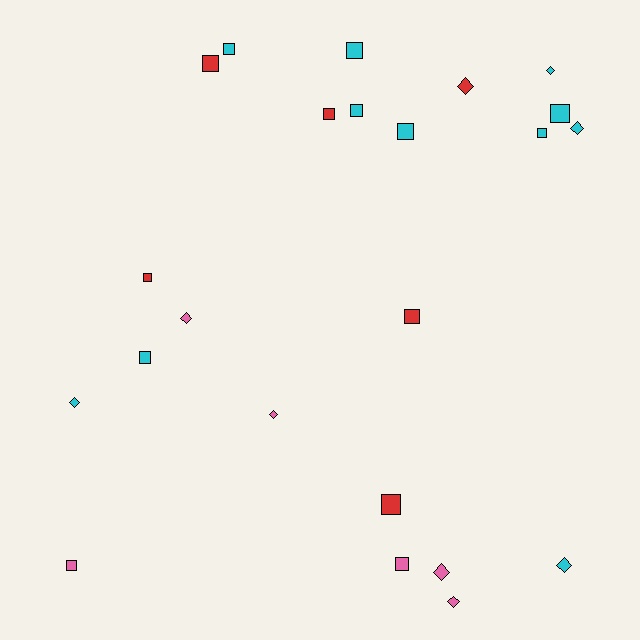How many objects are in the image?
There are 23 objects.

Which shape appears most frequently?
Square, with 14 objects.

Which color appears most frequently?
Cyan, with 11 objects.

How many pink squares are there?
There are 2 pink squares.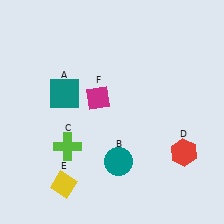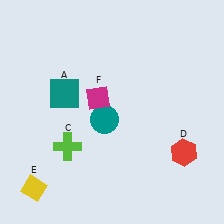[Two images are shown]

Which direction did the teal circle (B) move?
The teal circle (B) moved up.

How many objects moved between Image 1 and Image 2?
2 objects moved between the two images.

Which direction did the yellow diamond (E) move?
The yellow diamond (E) moved left.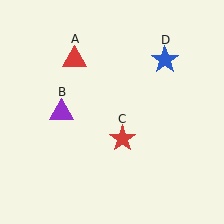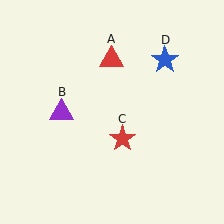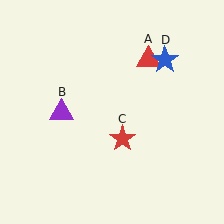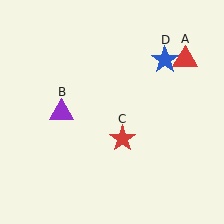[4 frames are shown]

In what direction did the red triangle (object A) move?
The red triangle (object A) moved right.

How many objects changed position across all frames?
1 object changed position: red triangle (object A).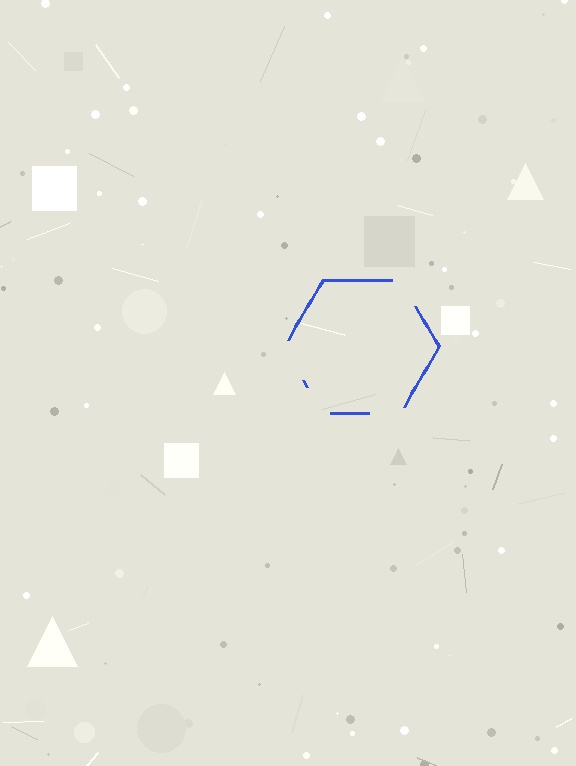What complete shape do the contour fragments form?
The contour fragments form a hexagon.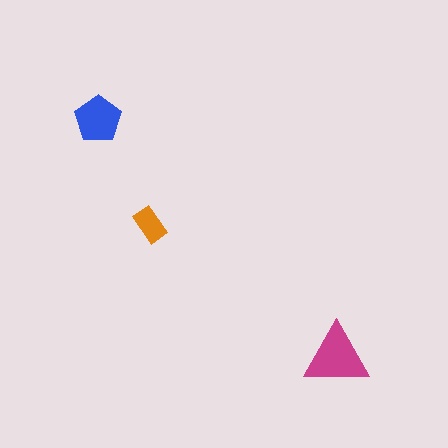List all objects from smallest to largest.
The orange rectangle, the blue pentagon, the magenta triangle.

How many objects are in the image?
There are 3 objects in the image.